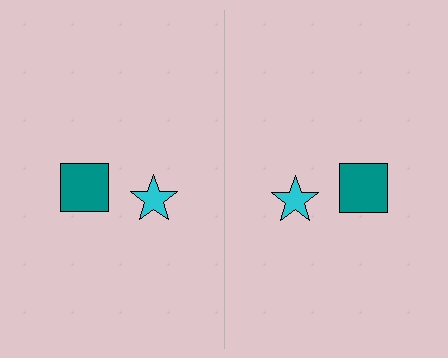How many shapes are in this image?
There are 4 shapes in this image.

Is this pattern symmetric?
Yes, this pattern has bilateral (reflection) symmetry.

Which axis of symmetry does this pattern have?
The pattern has a vertical axis of symmetry running through the center of the image.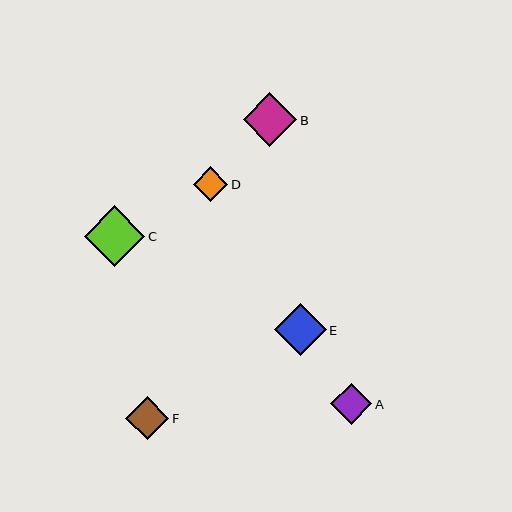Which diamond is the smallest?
Diamond D is the smallest with a size of approximately 35 pixels.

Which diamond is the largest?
Diamond C is the largest with a size of approximately 61 pixels.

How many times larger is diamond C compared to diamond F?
Diamond C is approximately 1.4 times the size of diamond F.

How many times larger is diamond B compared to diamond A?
Diamond B is approximately 1.3 times the size of diamond A.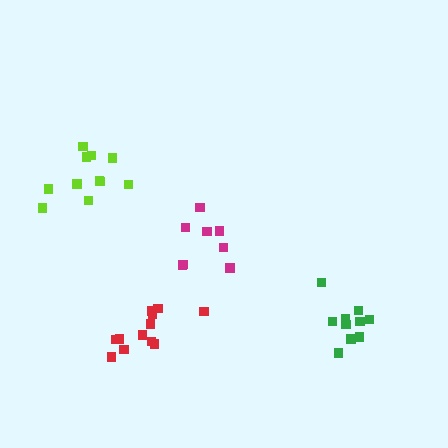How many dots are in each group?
Group 1: 11 dots, Group 2: 12 dots, Group 3: 10 dots, Group 4: 8 dots (41 total).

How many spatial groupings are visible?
There are 4 spatial groupings.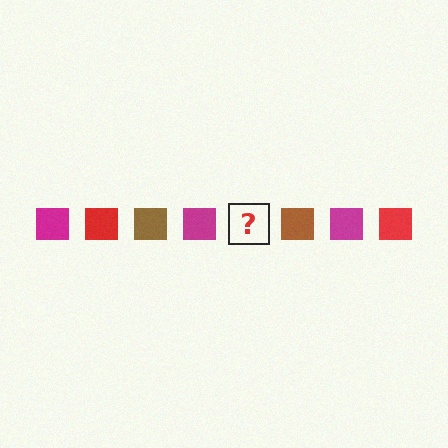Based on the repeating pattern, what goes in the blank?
The blank should be a red square.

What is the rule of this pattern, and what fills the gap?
The rule is that the pattern cycles through magenta, red, brown squares. The gap should be filled with a red square.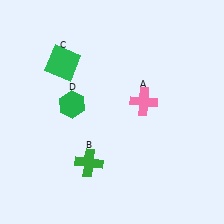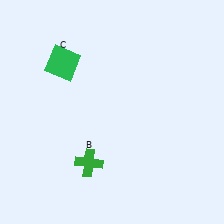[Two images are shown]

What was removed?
The pink cross (A), the green hexagon (D) were removed in Image 2.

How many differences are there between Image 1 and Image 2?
There are 2 differences between the two images.